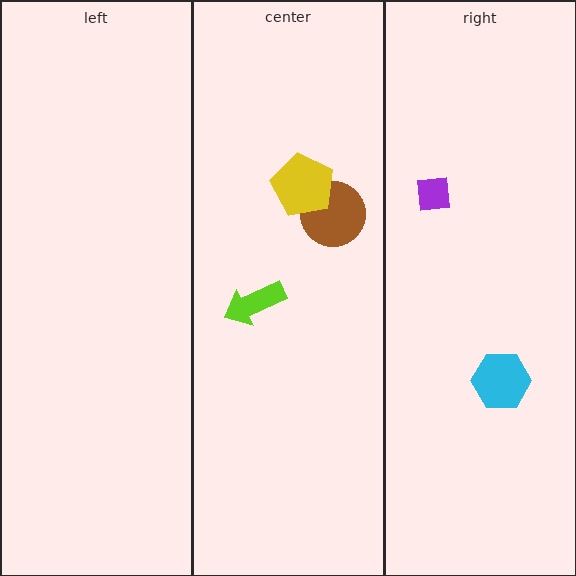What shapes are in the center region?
The brown circle, the yellow pentagon, the lime arrow.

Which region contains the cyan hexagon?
The right region.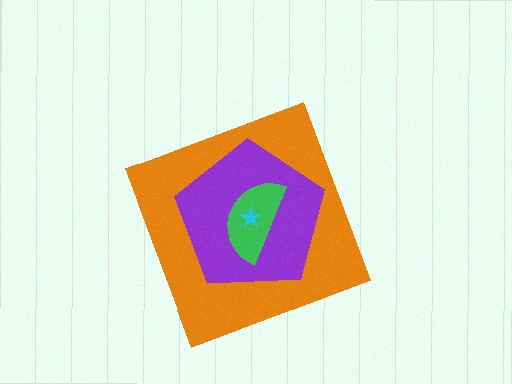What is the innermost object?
The cyan star.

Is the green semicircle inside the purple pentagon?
Yes.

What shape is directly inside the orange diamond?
The purple pentagon.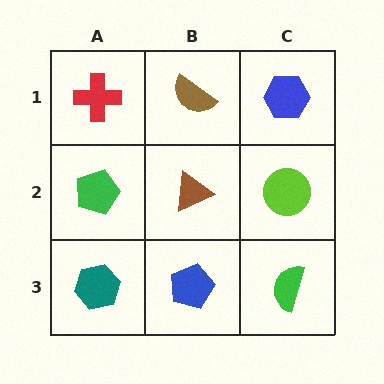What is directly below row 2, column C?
A green semicircle.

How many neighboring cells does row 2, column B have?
4.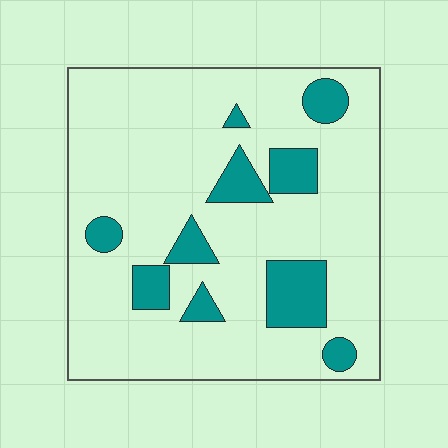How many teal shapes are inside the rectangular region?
10.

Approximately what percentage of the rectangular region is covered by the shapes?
Approximately 15%.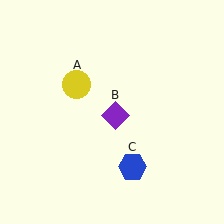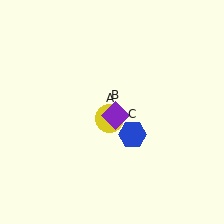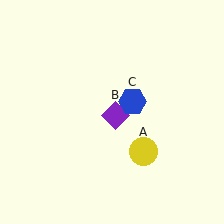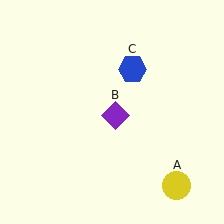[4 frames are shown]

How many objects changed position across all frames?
2 objects changed position: yellow circle (object A), blue hexagon (object C).